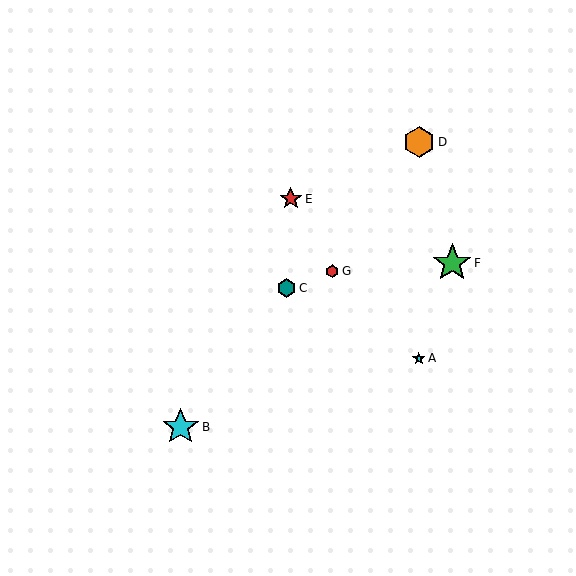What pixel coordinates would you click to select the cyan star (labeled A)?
Click at (419, 358) to select the cyan star A.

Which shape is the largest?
The green star (labeled F) is the largest.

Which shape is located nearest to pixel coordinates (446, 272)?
The green star (labeled F) at (452, 263) is nearest to that location.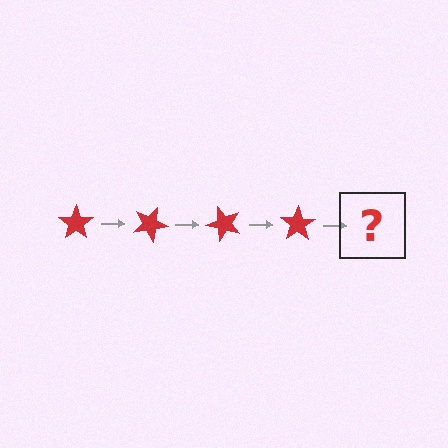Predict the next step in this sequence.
The next step is a red star rotated 100 degrees.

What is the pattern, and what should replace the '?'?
The pattern is that the star rotates 25 degrees each step. The '?' should be a red star rotated 100 degrees.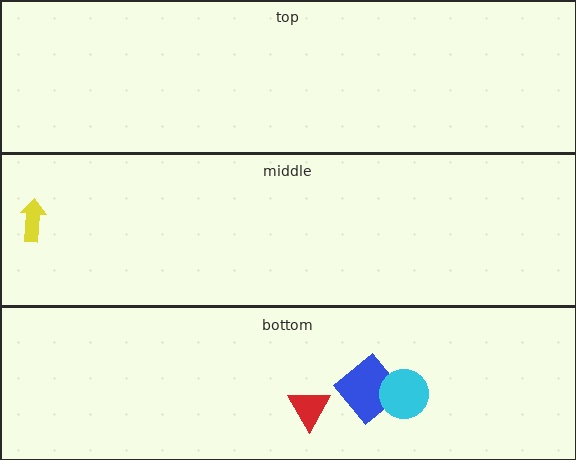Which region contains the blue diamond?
The bottom region.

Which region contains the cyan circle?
The bottom region.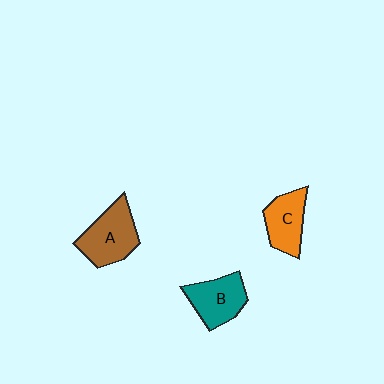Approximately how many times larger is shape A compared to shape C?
Approximately 1.3 times.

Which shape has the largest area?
Shape A (brown).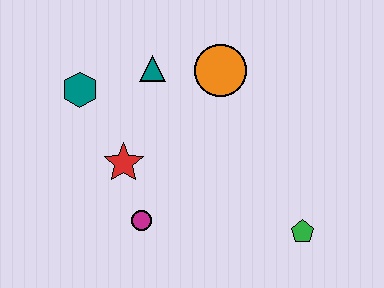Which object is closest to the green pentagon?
The magenta circle is closest to the green pentagon.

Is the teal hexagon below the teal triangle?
Yes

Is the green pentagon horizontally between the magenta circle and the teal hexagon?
No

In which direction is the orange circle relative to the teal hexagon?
The orange circle is to the right of the teal hexagon.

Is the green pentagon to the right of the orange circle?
Yes